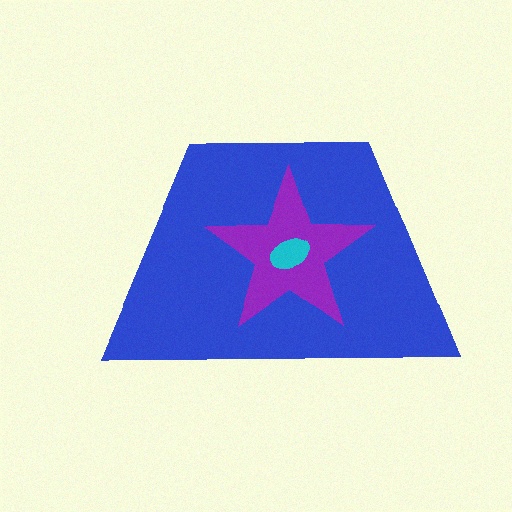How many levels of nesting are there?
3.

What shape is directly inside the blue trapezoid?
The purple star.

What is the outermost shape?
The blue trapezoid.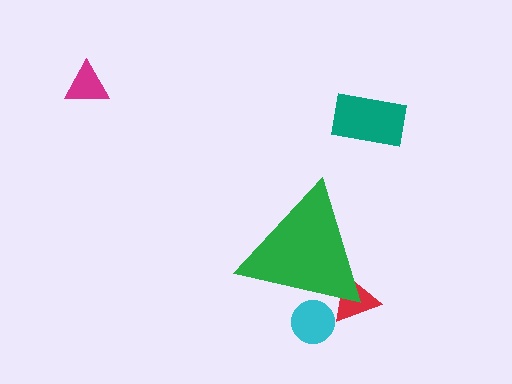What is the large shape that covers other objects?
A green triangle.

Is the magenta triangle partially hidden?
No, the magenta triangle is fully visible.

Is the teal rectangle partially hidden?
No, the teal rectangle is fully visible.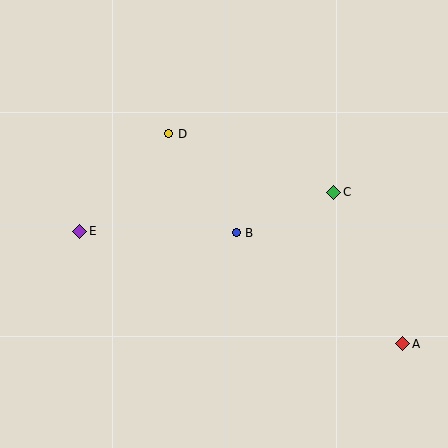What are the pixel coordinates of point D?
Point D is at (169, 134).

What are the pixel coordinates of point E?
Point E is at (80, 231).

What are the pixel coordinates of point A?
Point A is at (403, 344).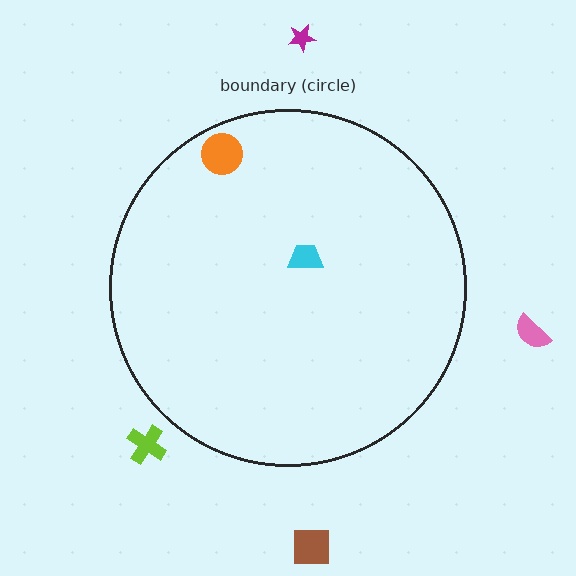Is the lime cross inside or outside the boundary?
Outside.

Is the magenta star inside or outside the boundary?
Outside.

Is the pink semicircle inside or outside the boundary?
Outside.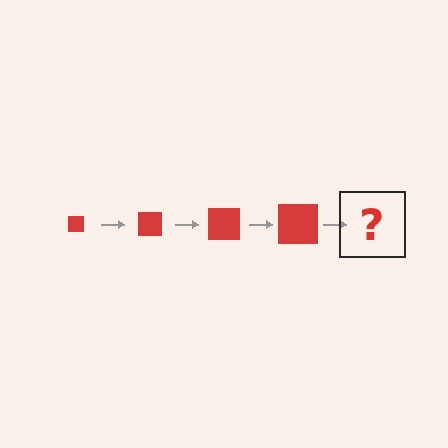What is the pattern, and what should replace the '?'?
The pattern is that the square gets progressively larger each step. The '?' should be a red square, larger than the previous one.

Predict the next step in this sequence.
The next step is a red square, larger than the previous one.